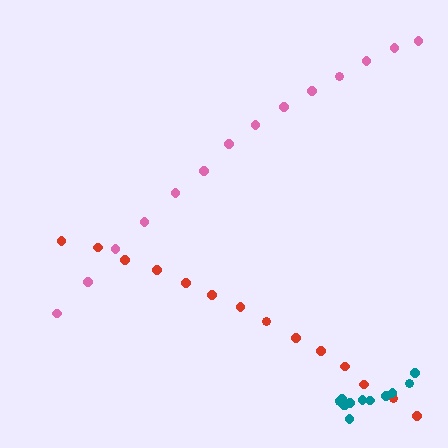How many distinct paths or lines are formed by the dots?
There are 3 distinct paths.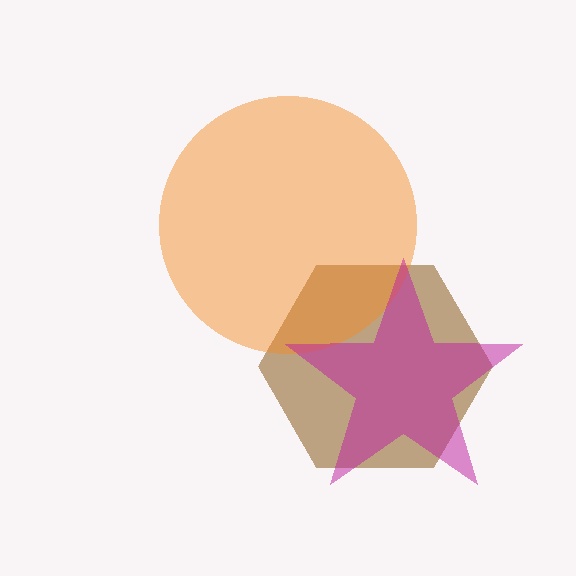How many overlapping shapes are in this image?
There are 3 overlapping shapes in the image.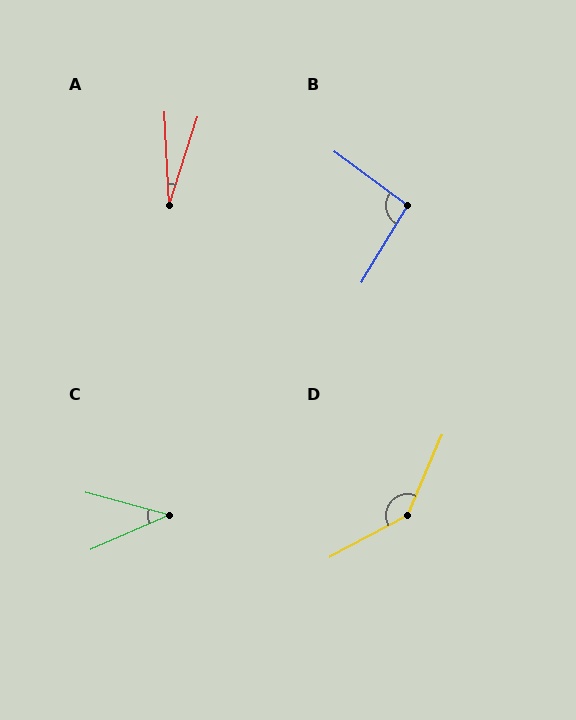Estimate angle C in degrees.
Approximately 39 degrees.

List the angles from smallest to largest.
A (20°), C (39°), B (95°), D (141°).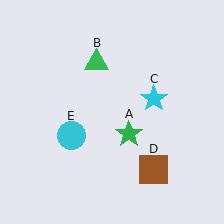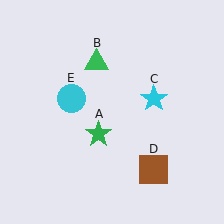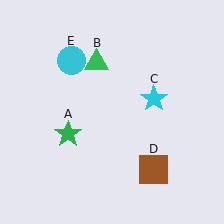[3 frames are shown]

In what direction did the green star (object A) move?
The green star (object A) moved left.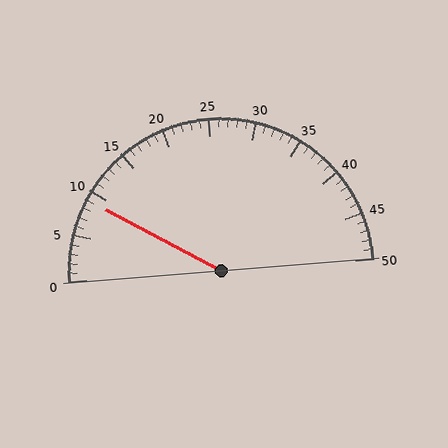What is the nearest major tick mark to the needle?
The nearest major tick mark is 10.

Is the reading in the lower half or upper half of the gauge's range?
The reading is in the lower half of the range (0 to 50).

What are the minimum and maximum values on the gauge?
The gauge ranges from 0 to 50.